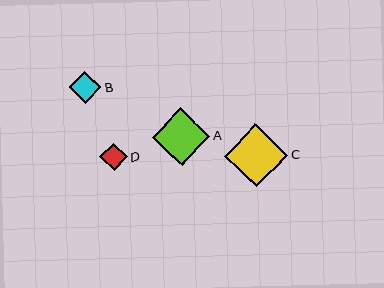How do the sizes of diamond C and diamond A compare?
Diamond C and diamond A are approximately the same size.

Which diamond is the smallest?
Diamond D is the smallest with a size of approximately 27 pixels.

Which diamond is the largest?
Diamond C is the largest with a size of approximately 63 pixels.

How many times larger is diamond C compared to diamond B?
Diamond C is approximately 2.0 times the size of diamond B.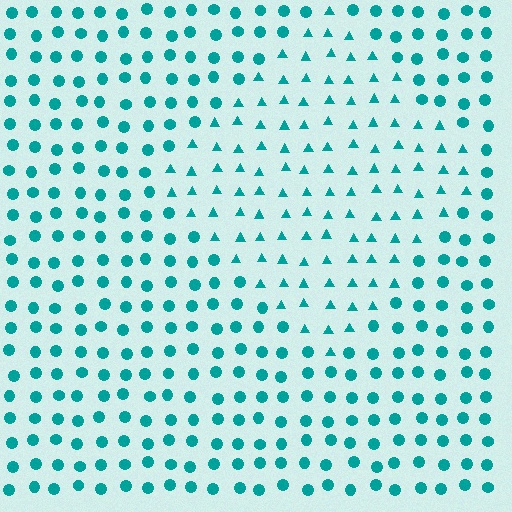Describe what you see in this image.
The image is filled with small teal elements arranged in a uniform grid. A diamond-shaped region contains triangles, while the surrounding area contains circles. The boundary is defined purely by the change in element shape.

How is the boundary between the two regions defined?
The boundary is defined by a change in element shape: triangles inside vs. circles outside. All elements share the same color and spacing.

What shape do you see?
I see a diamond.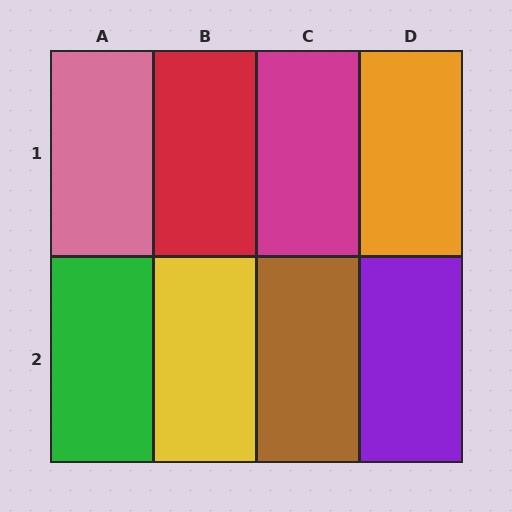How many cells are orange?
1 cell is orange.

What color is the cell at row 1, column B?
Red.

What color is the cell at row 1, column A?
Pink.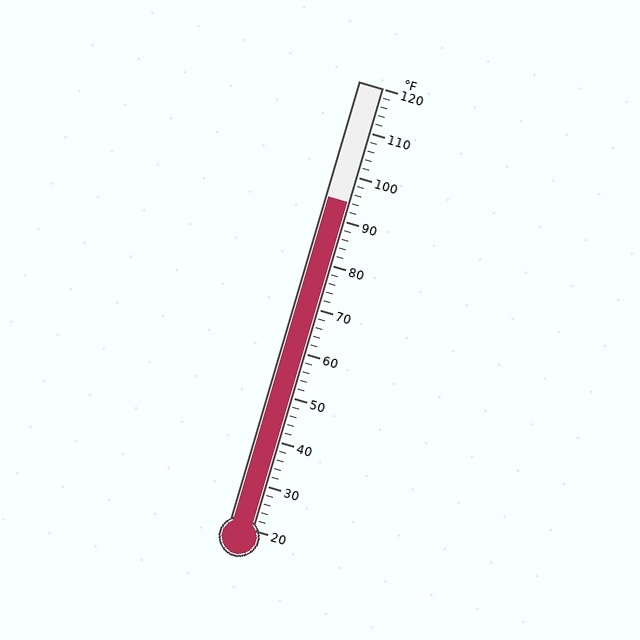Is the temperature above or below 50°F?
The temperature is above 50°F.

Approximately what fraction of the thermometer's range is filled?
The thermometer is filled to approximately 75% of its range.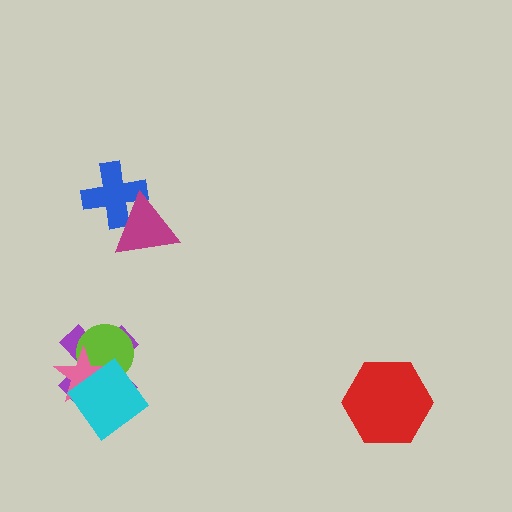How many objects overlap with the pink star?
3 objects overlap with the pink star.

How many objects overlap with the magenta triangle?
1 object overlaps with the magenta triangle.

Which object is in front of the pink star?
The cyan diamond is in front of the pink star.